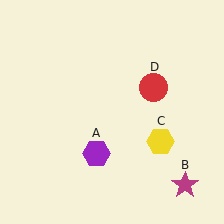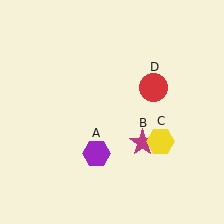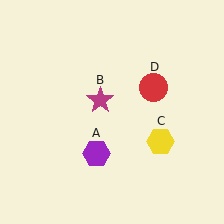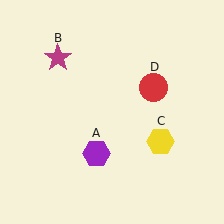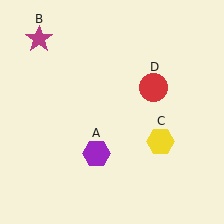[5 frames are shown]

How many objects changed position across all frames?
1 object changed position: magenta star (object B).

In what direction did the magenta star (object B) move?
The magenta star (object B) moved up and to the left.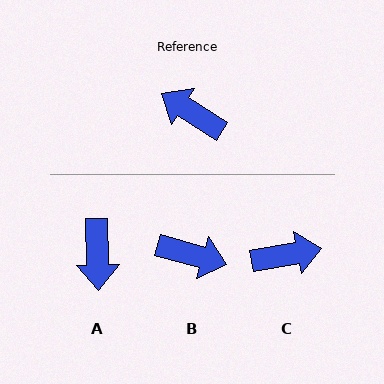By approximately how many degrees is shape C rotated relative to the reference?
Approximately 137 degrees clockwise.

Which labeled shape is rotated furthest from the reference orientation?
B, about 163 degrees away.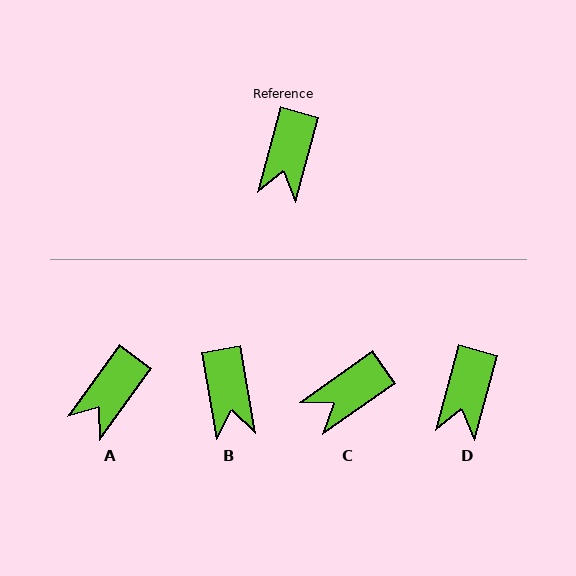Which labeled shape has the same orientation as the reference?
D.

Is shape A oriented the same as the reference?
No, it is off by about 21 degrees.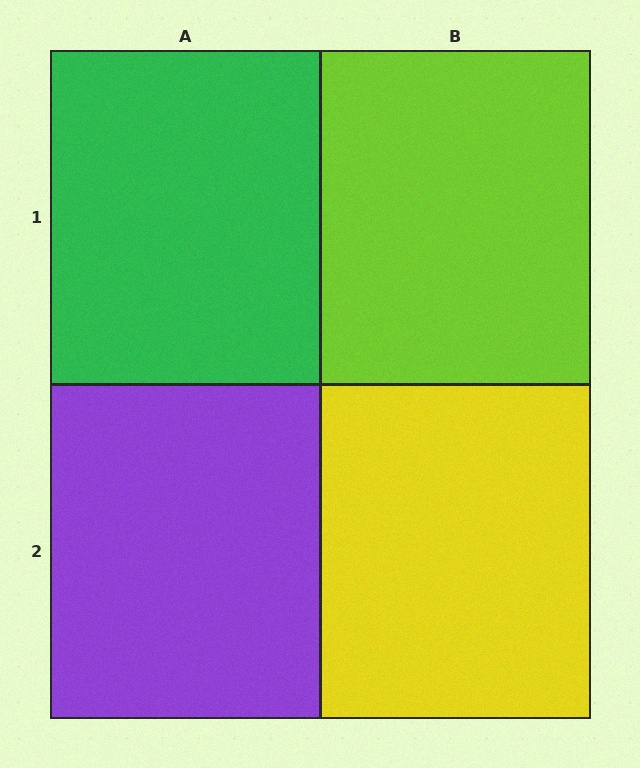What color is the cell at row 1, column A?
Green.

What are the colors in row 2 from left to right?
Purple, yellow.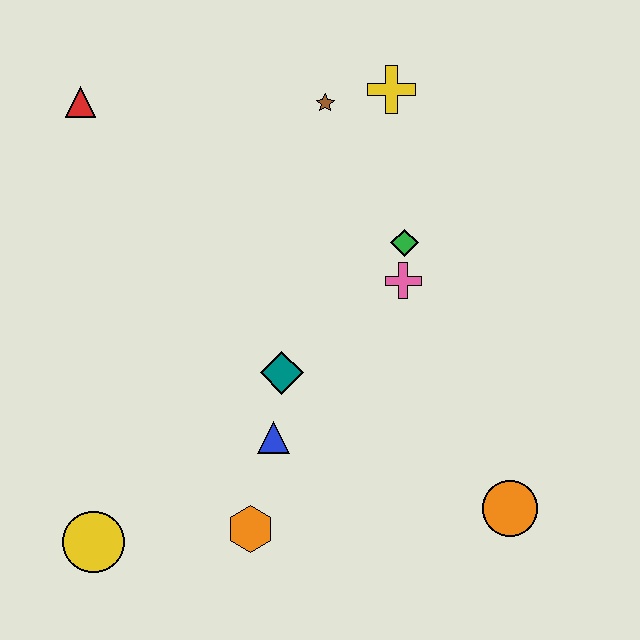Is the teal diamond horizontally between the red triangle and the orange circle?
Yes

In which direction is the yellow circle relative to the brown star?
The yellow circle is below the brown star.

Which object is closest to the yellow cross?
The brown star is closest to the yellow cross.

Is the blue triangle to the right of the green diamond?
No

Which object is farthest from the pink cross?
The yellow circle is farthest from the pink cross.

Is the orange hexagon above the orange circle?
No